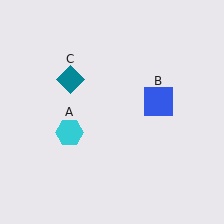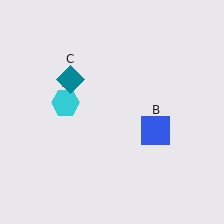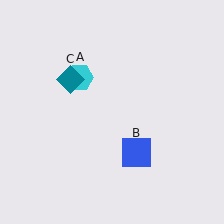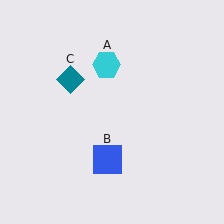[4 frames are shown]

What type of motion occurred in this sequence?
The cyan hexagon (object A), blue square (object B) rotated clockwise around the center of the scene.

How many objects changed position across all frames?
2 objects changed position: cyan hexagon (object A), blue square (object B).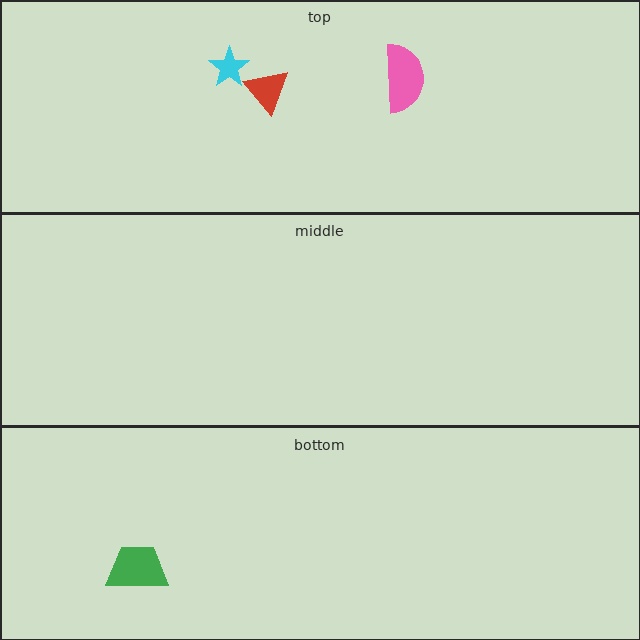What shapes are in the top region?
The cyan star, the pink semicircle, the red triangle.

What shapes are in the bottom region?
The green trapezoid.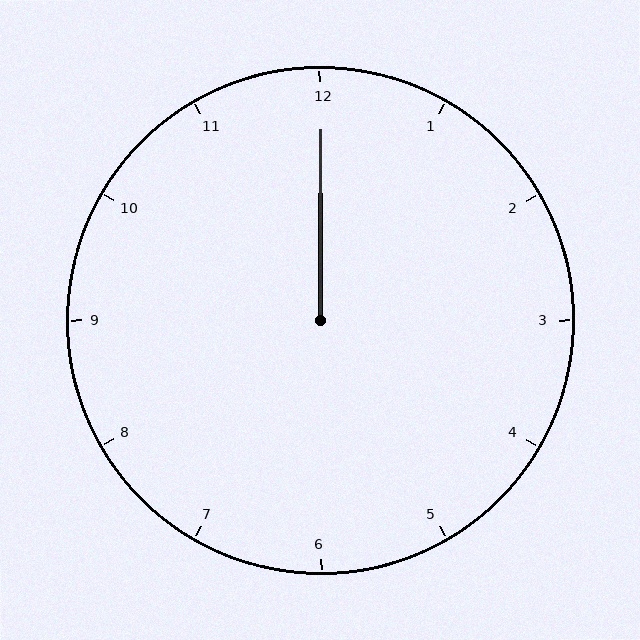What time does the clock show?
12:00.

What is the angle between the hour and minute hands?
Approximately 0 degrees.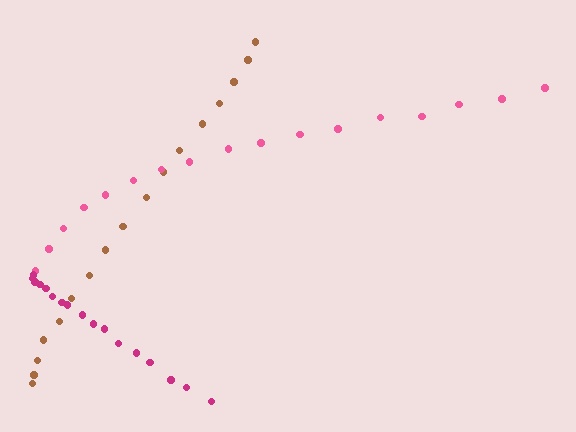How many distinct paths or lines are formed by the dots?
There are 3 distinct paths.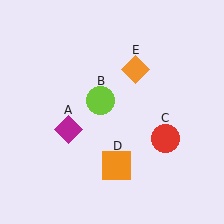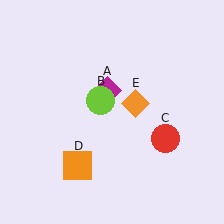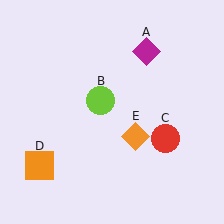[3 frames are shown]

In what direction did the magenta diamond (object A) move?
The magenta diamond (object A) moved up and to the right.